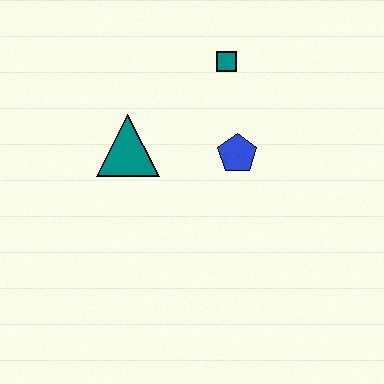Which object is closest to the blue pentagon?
The teal square is closest to the blue pentagon.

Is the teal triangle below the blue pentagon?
No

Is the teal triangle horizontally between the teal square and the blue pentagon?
No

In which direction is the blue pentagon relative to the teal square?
The blue pentagon is below the teal square.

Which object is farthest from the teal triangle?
The teal square is farthest from the teal triangle.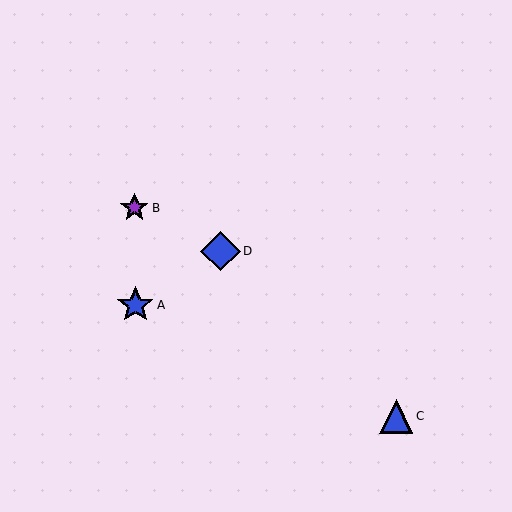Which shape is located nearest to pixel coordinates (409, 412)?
The blue triangle (labeled C) at (396, 416) is nearest to that location.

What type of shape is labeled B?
Shape B is a purple star.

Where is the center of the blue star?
The center of the blue star is at (135, 305).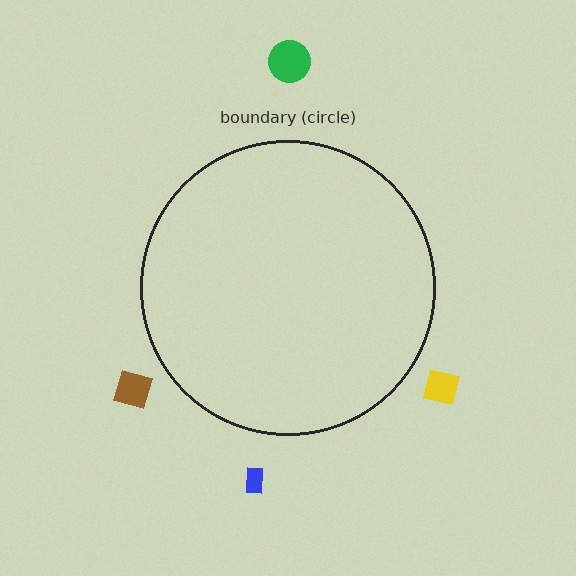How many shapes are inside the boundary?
0 inside, 4 outside.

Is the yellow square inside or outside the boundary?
Outside.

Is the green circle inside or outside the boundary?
Outside.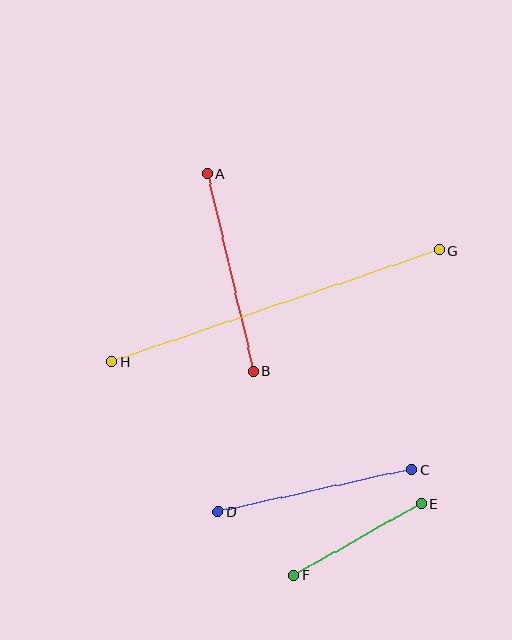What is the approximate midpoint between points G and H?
The midpoint is at approximately (276, 306) pixels.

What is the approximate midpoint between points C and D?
The midpoint is at approximately (315, 491) pixels.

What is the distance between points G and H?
The distance is approximately 346 pixels.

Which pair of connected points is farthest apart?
Points G and H are farthest apart.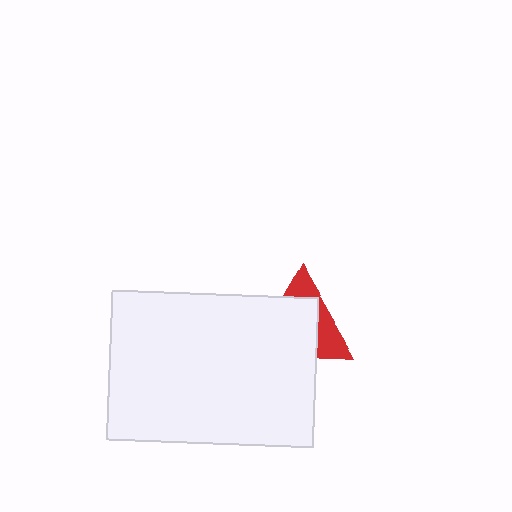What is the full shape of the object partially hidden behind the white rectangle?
The partially hidden object is a red triangle.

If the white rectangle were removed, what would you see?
You would see the complete red triangle.